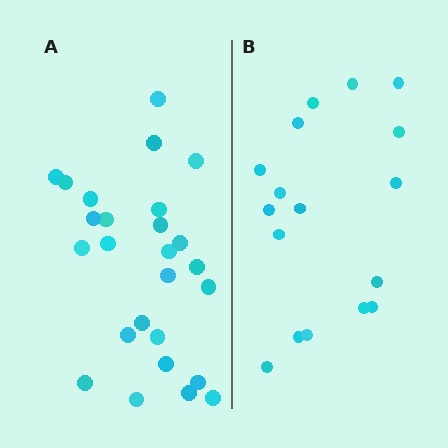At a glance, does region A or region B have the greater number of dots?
Region A (the left region) has more dots.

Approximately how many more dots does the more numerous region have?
Region A has roughly 8 or so more dots than region B.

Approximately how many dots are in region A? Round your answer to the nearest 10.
About 30 dots. (The exact count is 26, which rounds to 30.)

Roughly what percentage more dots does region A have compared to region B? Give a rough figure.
About 55% more.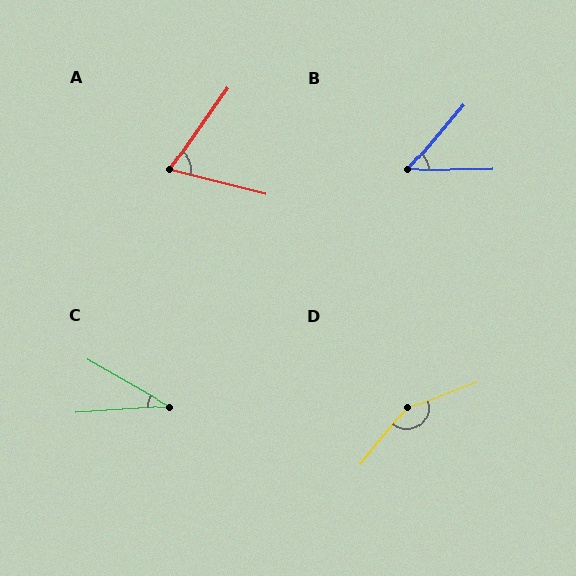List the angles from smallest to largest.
C (34°), B (49°), A (69°), D (150°).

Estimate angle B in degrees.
Approximately 49 degrees.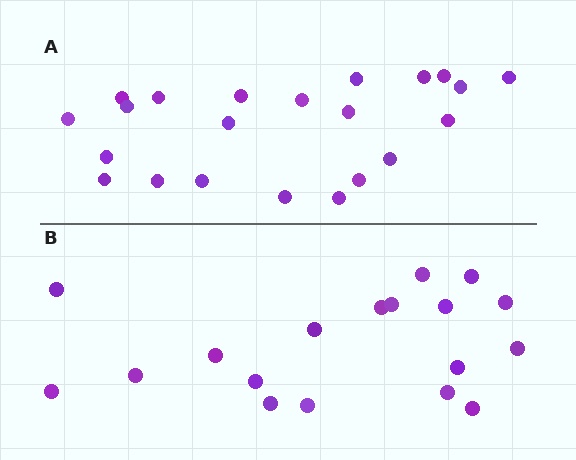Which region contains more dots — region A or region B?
Region A (the top region) has more dots.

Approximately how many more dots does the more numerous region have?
Region A has about 4 more dots than region B.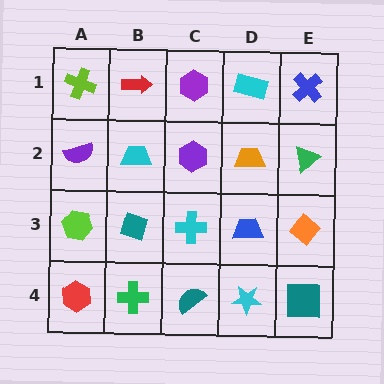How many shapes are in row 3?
5 shapes.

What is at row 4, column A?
A red hexagon.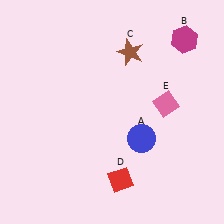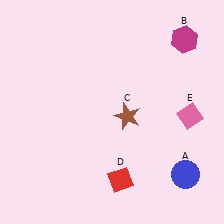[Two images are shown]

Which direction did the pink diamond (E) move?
The pink diamond (E) moved right.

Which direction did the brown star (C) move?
The brown star (C) moved down.